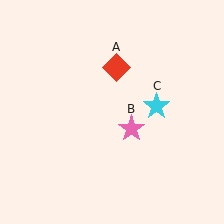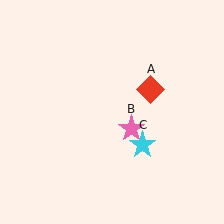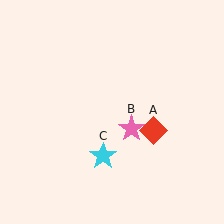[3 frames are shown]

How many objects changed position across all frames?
2 objects changed position: red diamond (object A), cyan star (object C).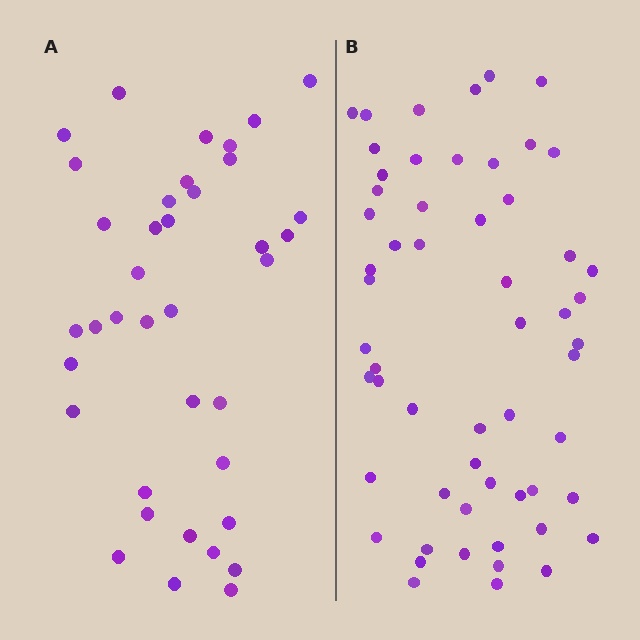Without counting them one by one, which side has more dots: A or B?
Region B (the right region) has more dots.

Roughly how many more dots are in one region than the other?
Region B has approximately 20 more dots than region A.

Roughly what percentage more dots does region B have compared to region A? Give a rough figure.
About 50% more.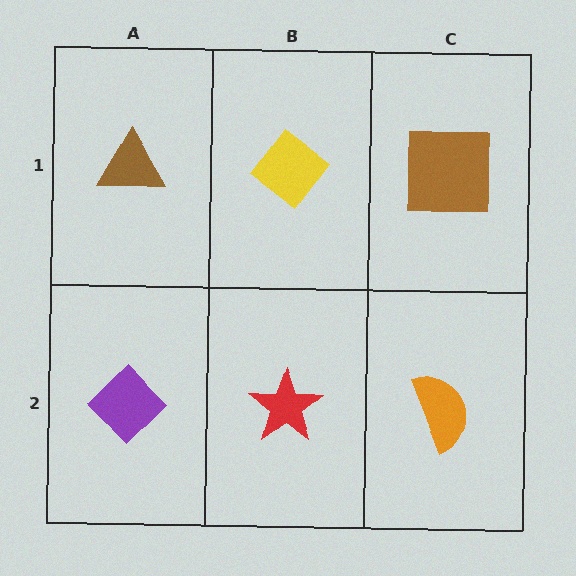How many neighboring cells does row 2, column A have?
2.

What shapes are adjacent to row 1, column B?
A red star (row 2, column B), a brown triangle (row 1, column A), a brown square (row 1, column C).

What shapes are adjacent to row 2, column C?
A brown square (row 1, column C), a red star (row 2, column B).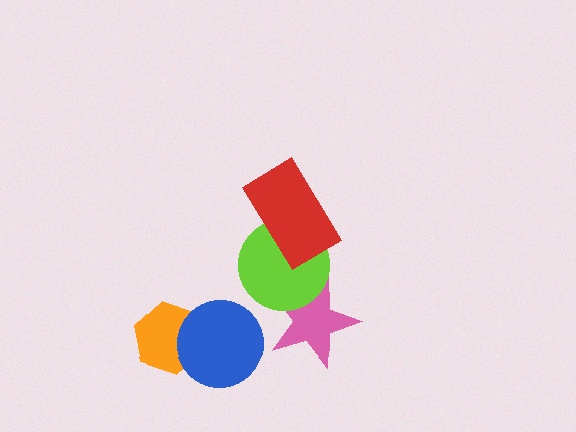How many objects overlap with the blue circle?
1 object overlaps with the blue circle.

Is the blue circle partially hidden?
No, no other shape covers it.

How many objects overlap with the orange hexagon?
1 object overlaps with the orange hexagon.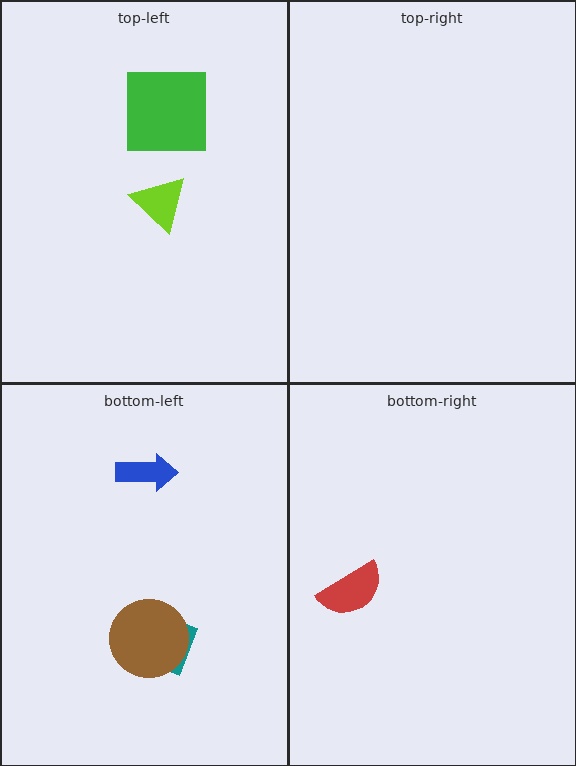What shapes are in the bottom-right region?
The red semicircle.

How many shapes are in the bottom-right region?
1.